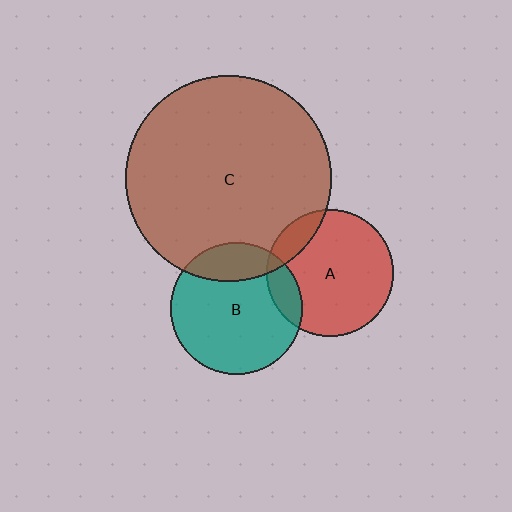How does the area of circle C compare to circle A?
Approximately 2.6 times.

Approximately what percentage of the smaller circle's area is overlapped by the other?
Approximately 20%.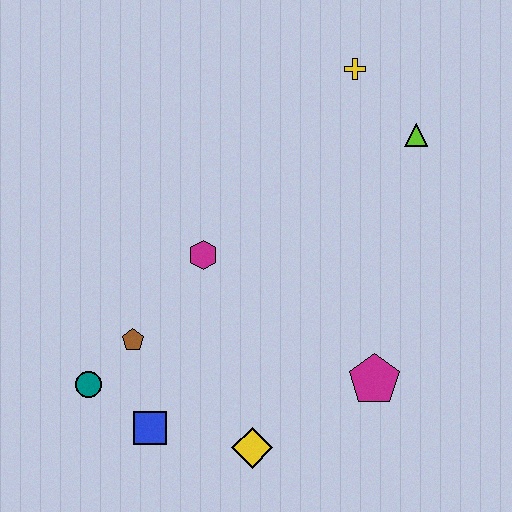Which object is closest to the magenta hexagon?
The brown pentagon is closest to the magenta hexagon.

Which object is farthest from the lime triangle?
The teal circle is farthest from the lime triangle.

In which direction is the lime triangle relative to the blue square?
The lime triangle is above the blue square.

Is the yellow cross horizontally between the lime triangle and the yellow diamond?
Yes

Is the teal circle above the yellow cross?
No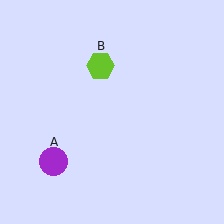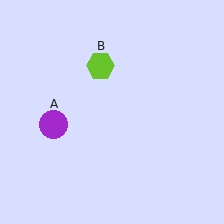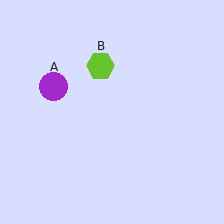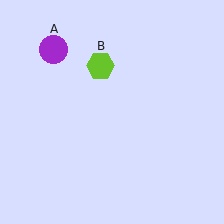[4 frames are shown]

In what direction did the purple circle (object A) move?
The purple circle (object A) moved up.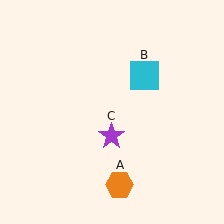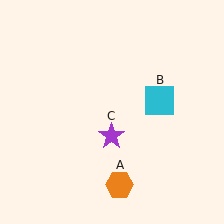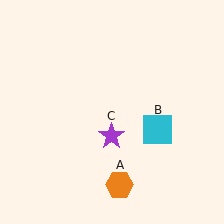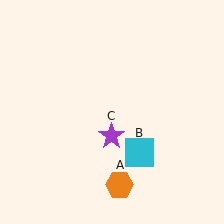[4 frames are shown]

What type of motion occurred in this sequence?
The cyan square (object B) rotated clockwise around the center of the scene.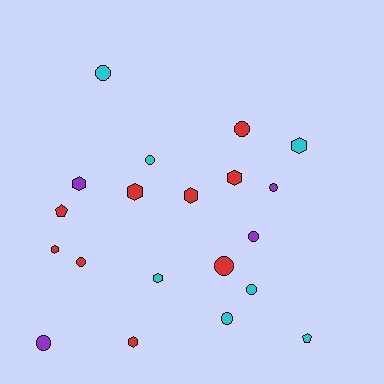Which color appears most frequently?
Red, with 9 objects.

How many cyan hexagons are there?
There are 2 cyan hexagons.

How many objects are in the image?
There are 20 objects.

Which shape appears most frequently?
Circle, with 10 objects.